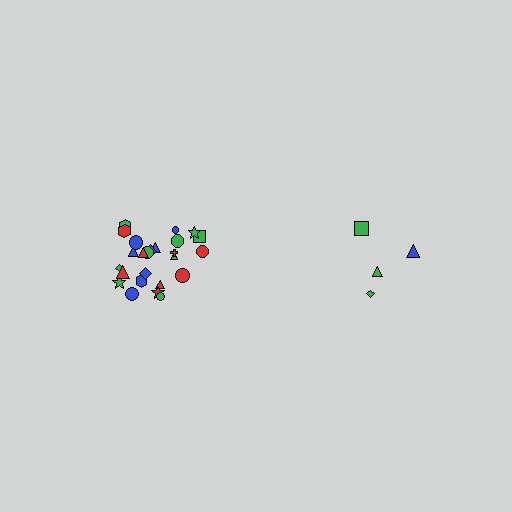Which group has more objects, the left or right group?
The left group.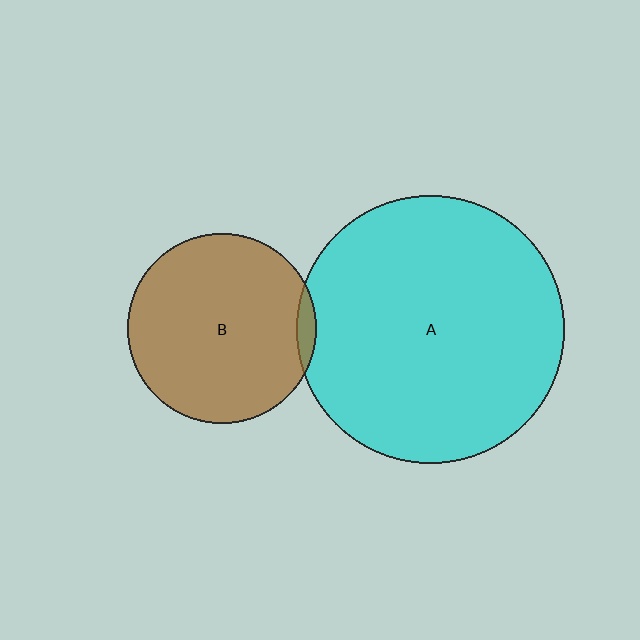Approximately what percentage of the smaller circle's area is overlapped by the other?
Approximately 5%.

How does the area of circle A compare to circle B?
Approximately 2.0 times.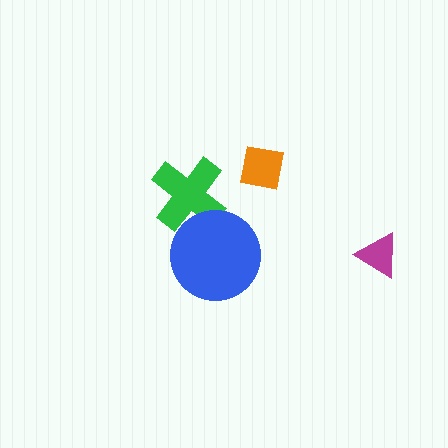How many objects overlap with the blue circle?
1 object overlaps with the blue circle.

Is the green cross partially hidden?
Yes, it is partially covered by another shape.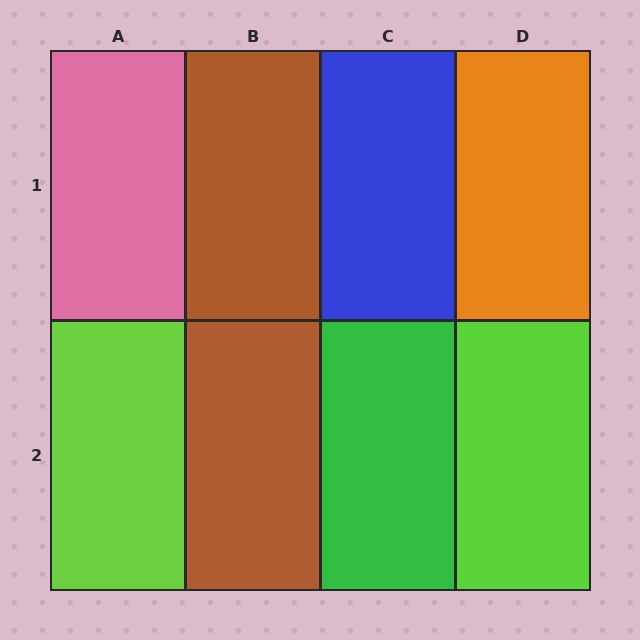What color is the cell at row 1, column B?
Brown.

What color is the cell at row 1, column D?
Orange.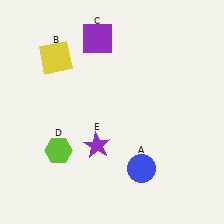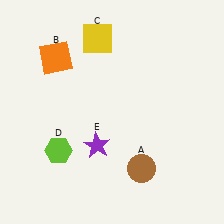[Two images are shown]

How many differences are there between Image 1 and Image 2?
There are 3 differences between the two images.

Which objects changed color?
A changed from blue to brown. B changed from yellow to orange. C changed from purple to yellow.